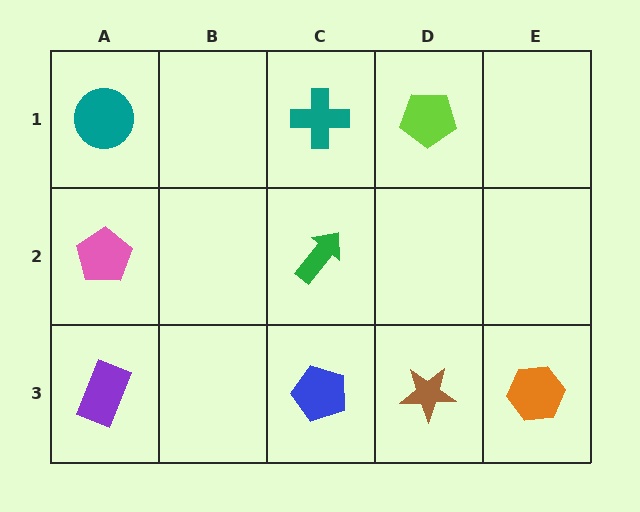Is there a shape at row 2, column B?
No, that cell is empty.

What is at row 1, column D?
A lime pentagon.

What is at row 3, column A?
A purple rectangle.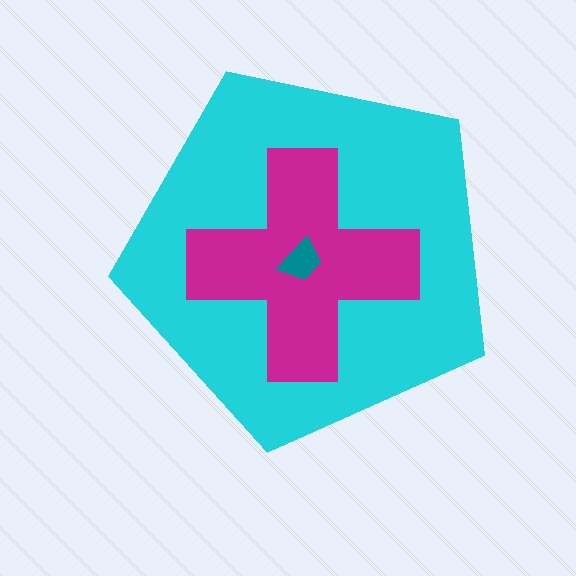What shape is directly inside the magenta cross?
The teal trapezoid.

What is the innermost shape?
The teal trapezoid.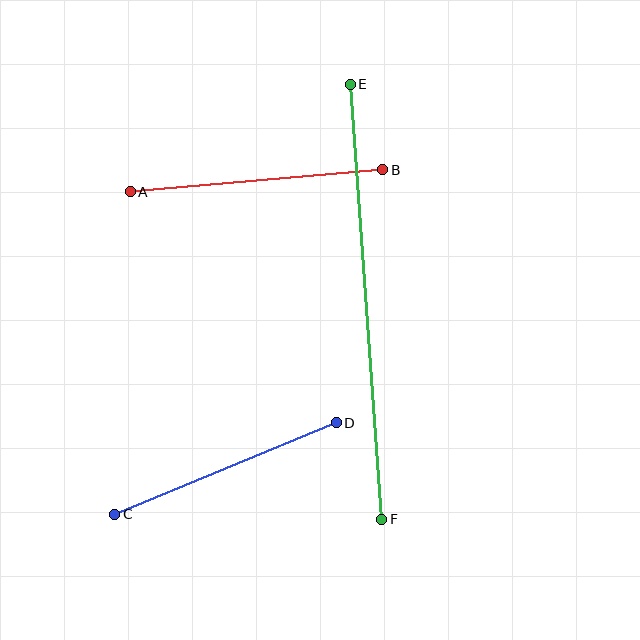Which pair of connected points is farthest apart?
Points E and F are farthest apart.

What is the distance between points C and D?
The distance is approximately 240 pixels.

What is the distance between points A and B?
The distance is approximately 254 pixels.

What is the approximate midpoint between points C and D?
The midpoint is at approximately (226, 468) pixels.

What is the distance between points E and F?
The distance is approximately 436 pixels.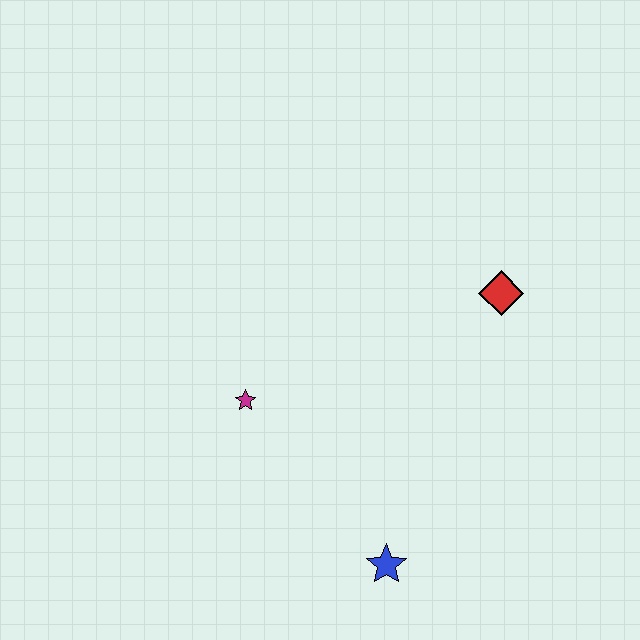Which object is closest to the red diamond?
The magenta star is closest to the red diamond.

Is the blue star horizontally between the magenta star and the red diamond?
Yes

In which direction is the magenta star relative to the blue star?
The magenta star is above the blue star.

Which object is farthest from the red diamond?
The blue star is farthest from the red diamond.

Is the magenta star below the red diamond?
Yes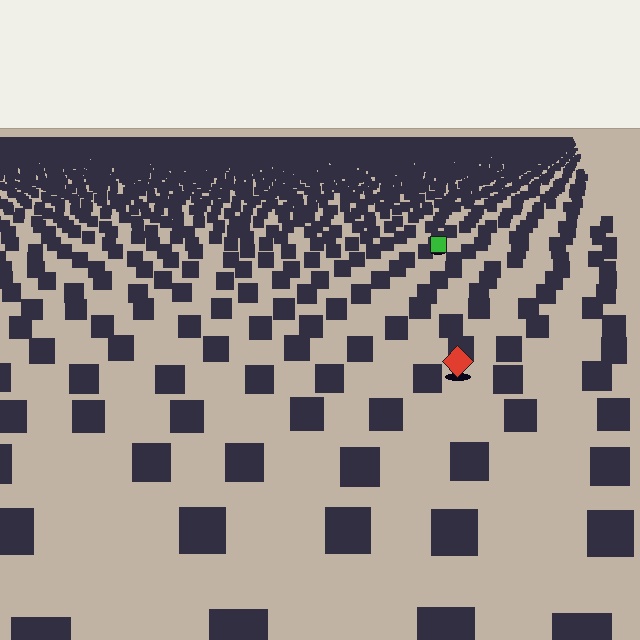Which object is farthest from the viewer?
The green square is farthest from the viewer. It appears smaller and the ground texture around it is denser.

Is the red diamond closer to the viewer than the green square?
Yes. The red diamond is closer — you can tell from the texture gradient: the ground texture is coarser near it.